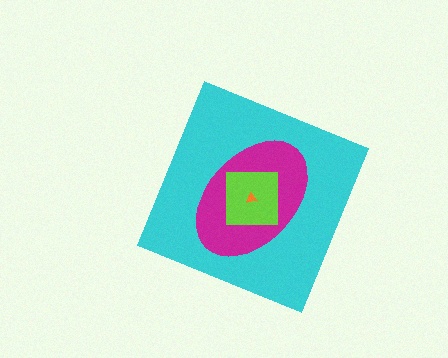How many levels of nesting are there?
4.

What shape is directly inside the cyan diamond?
The magenta ellipse.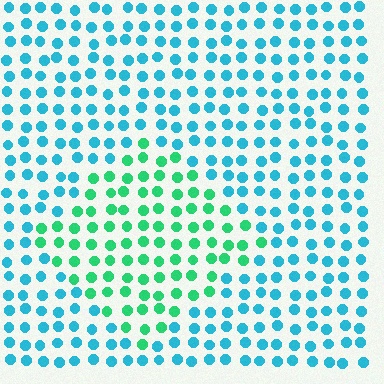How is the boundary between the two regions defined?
The boundary is defined purely by a slight shift in hue (about 44 degrees). Spacing, size, and orientation are identical on both sides.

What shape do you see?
I see a diamond.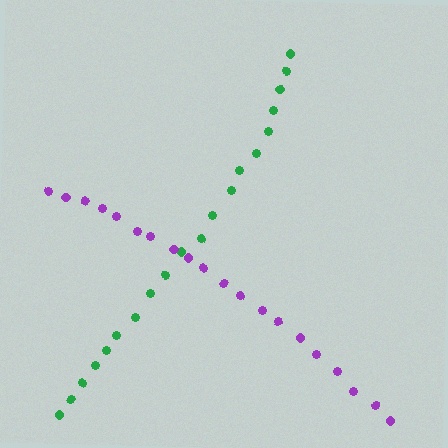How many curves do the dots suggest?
There are 2 distinct paths.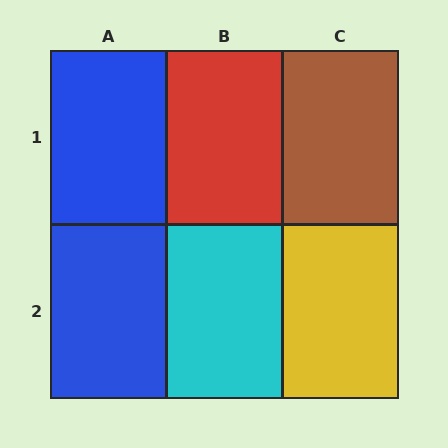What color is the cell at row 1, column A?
Blue.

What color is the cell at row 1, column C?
Brown.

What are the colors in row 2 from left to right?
Blue, cyan, yellow.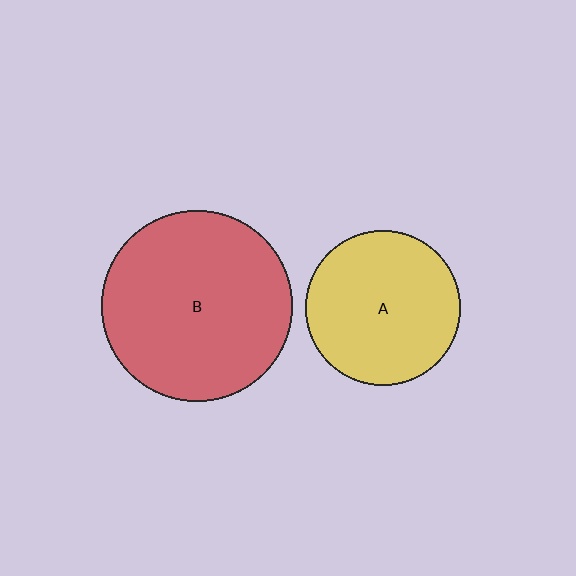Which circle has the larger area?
Circle B (red).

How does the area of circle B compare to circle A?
Approximately 1.5 times.